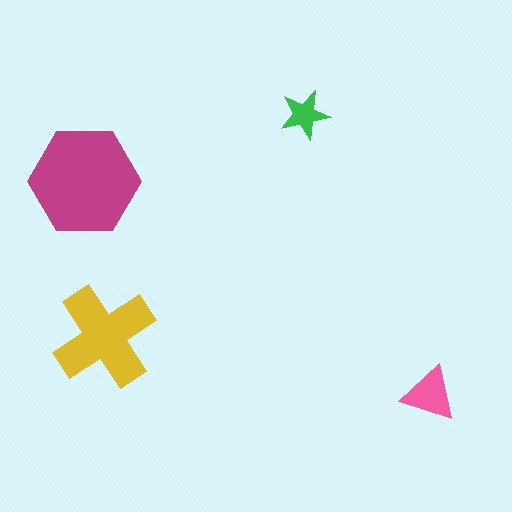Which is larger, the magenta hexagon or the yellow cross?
The magenta hexagon.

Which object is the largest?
The magenta hexagon.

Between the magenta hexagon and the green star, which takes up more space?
The magenta hexagon.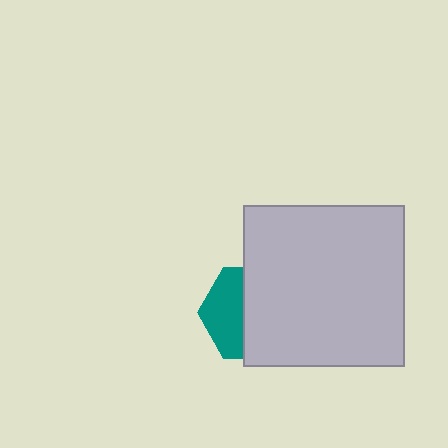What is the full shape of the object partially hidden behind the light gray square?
The partially hidden object is a teal hexagon.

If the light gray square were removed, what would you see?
You would see the complete teal hexagon.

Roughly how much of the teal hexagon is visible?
A small part of it is visible (roughly 42%).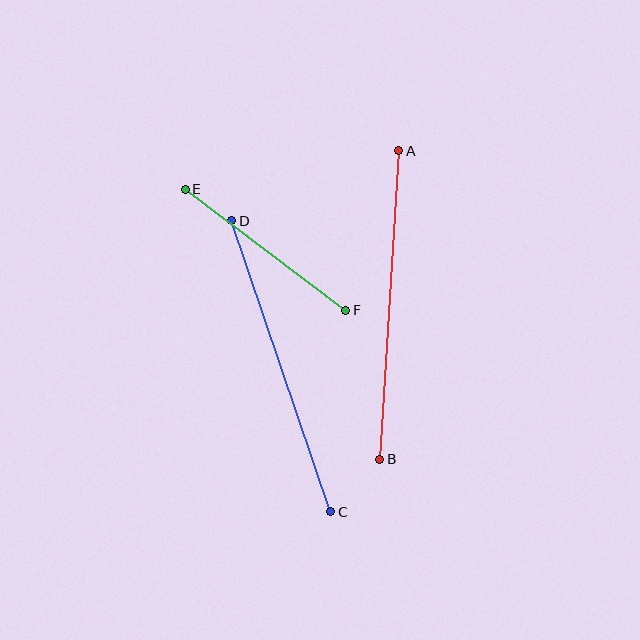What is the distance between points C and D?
The distance is approximately 308 pixels.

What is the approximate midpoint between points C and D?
The midpoint is at approximately (281, 366) pixels.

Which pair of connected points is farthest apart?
Points A and B are farthest apart.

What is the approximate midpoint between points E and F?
The midpoint is at approximately (265, 250) pixels.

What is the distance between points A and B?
The distance is approximately 309 pixels.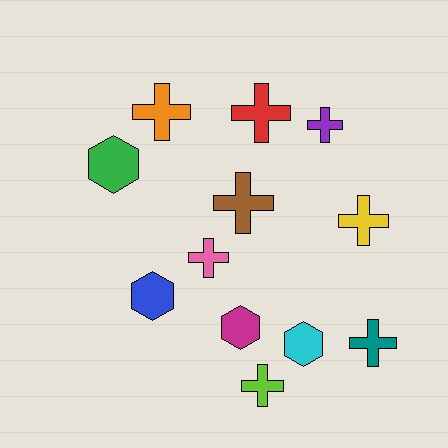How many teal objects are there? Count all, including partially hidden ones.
There is 1 teal object.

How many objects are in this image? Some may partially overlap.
There are 12 objects.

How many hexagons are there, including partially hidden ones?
There are 4 hexagons.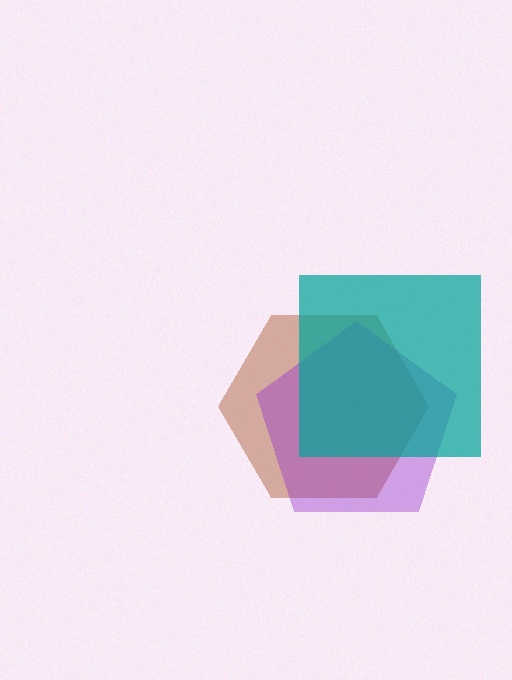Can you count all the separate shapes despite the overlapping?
Yes, there are 3 separate shapes.